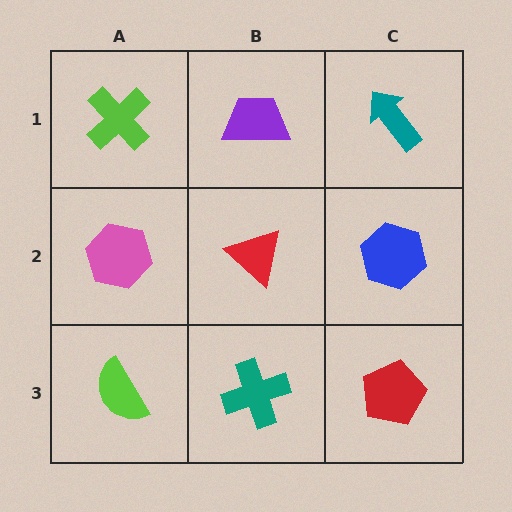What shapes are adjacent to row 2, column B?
A purple trapezoid (row 1, column B), a teal cross (row 3, column B), a pink hexagon (row 2, column A), a blue hexagon (row 2, column C).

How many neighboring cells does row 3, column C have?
2.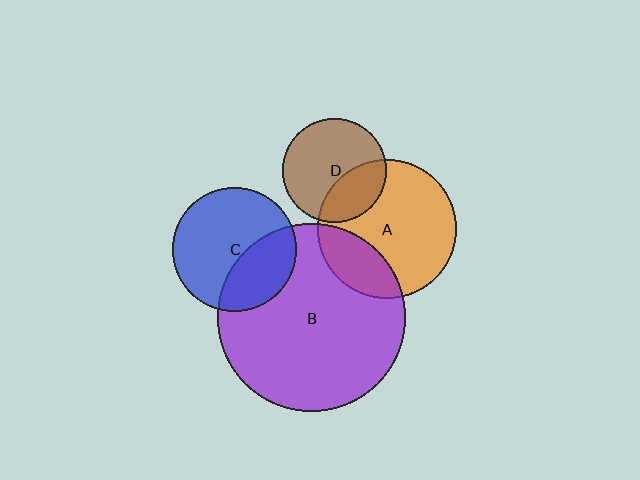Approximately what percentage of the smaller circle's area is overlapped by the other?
Approximately 30%.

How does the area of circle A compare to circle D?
Approximately 1.8 times.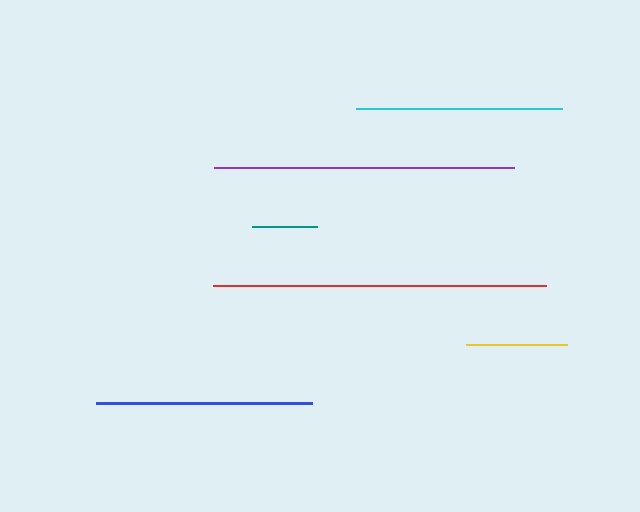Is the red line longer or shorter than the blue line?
The red line is longer than the blue line.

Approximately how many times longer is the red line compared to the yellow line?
The red line is approximately 3.3 times the length of the yellow line.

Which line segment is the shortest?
The teal line is the shortest at approximately 66 pixels.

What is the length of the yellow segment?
The yellow segment is approximately 101 pixels long.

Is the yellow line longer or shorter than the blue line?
The blue line is longer than the yellow line.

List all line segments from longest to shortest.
From longest to shortest: red, purple, blue, cyan, yellow, teal.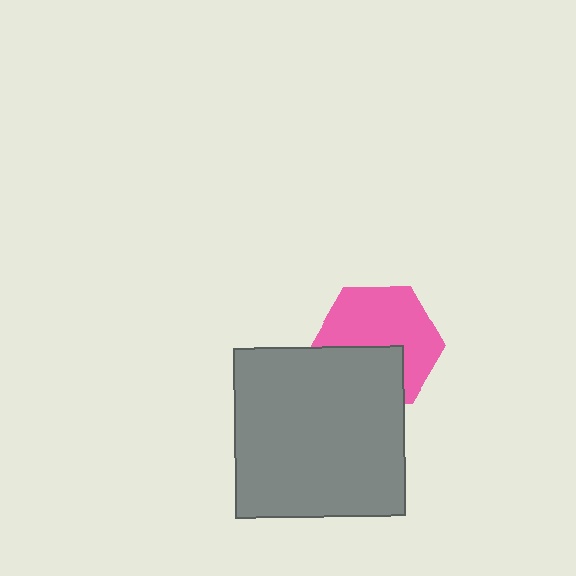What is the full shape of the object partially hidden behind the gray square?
The partially hidden object is a pink hexagon.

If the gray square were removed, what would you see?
You would see the complete pink hexagon.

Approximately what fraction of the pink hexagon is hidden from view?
Roughly 37% of the pink hexagon is hidden behind the gray square.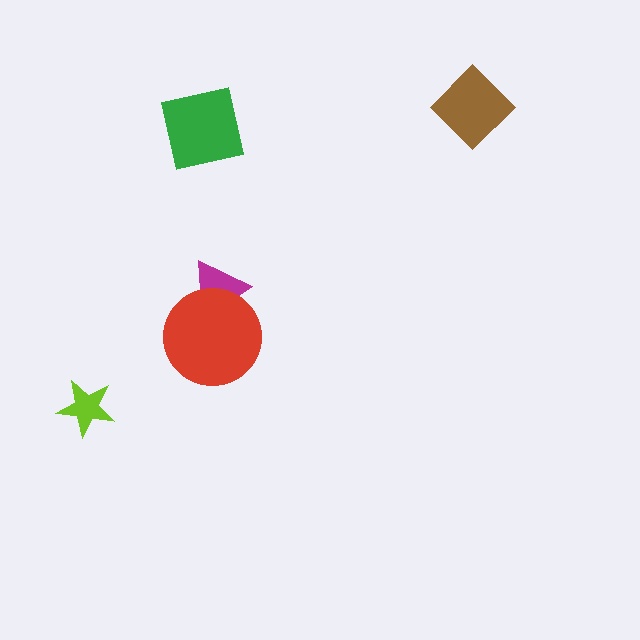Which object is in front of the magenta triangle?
The red circle is in front of the magenta triangle.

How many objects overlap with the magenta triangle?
1 object overlaps with the magenta triangle.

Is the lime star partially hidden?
No, no other shape covers it.